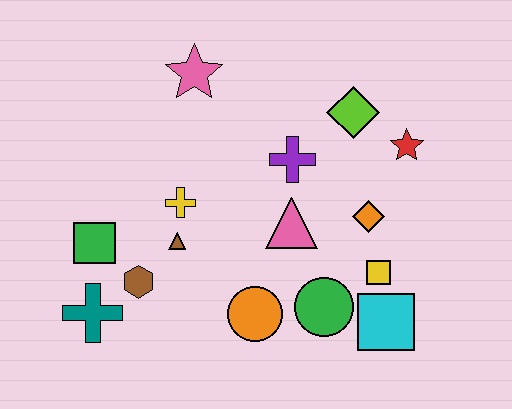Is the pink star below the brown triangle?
No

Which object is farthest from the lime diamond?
The teal cross is farthest from the lime diamond.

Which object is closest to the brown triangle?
The yellow cross is closest to the brown triangle.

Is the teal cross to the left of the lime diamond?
Yes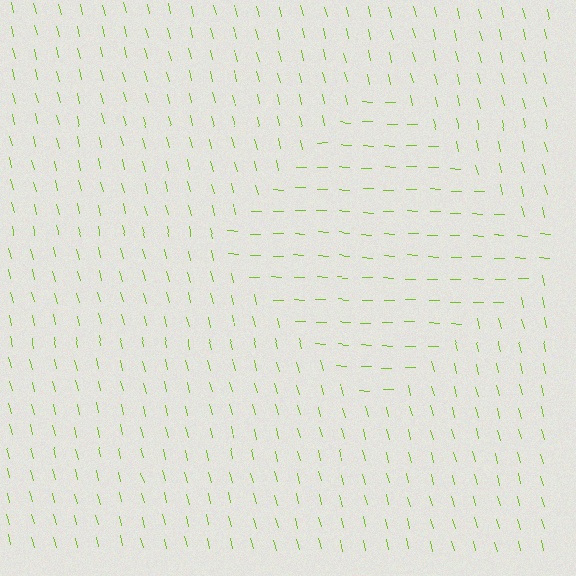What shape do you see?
I see a diamond.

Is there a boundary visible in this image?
Yes, there is a texture boundary formed by a change in line orientation.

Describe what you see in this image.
The image is filled with small lime line segments. A diamond region in the image has lines oriented differently from the surrounding lines, creating a visible texture boundary.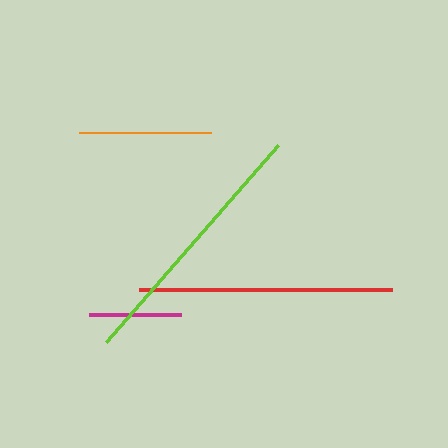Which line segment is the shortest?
The magenta line is the shortest at approximately 92 pixels.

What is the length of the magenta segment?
The magenta segment is approximately 92 pixels long.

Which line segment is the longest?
The lime line is the longest at approximately 262 pixels.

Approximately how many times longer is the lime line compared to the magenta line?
The lime line is approximately 2.8 times the length of the magenta line.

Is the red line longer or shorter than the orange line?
The red line is longer than the orange line.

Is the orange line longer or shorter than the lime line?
The lime line is longer than the orange line.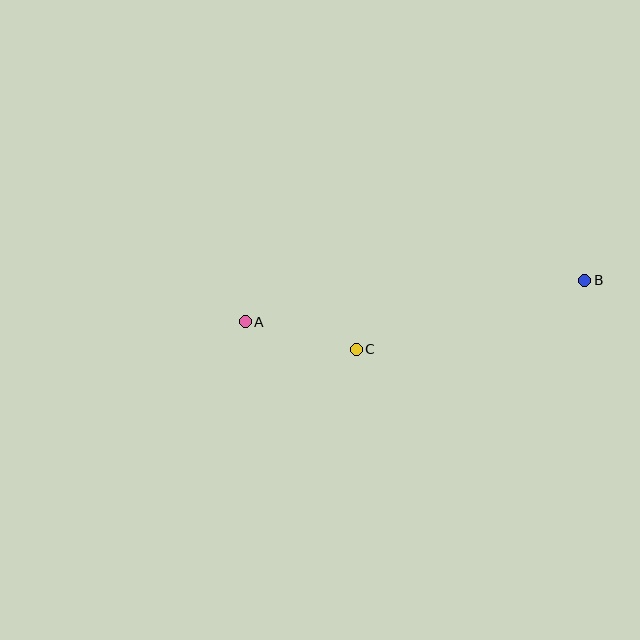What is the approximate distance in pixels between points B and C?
The distance between B and C is approximately 239 pixels.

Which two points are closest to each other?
Points A and C are closest to each other.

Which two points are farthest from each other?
Points A and B are farthest from each other.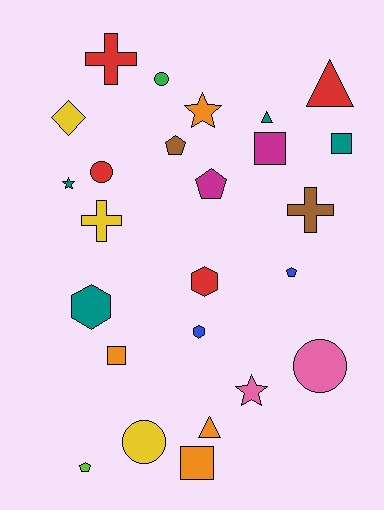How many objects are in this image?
There are 25 objects.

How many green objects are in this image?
There is 1 green object.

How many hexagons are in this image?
There are 3 hexagons.